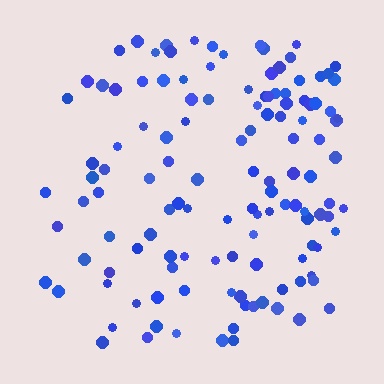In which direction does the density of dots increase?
From left to right, with the right side densest.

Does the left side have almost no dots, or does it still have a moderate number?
Still a moderate number, just noticeably fewer than the right.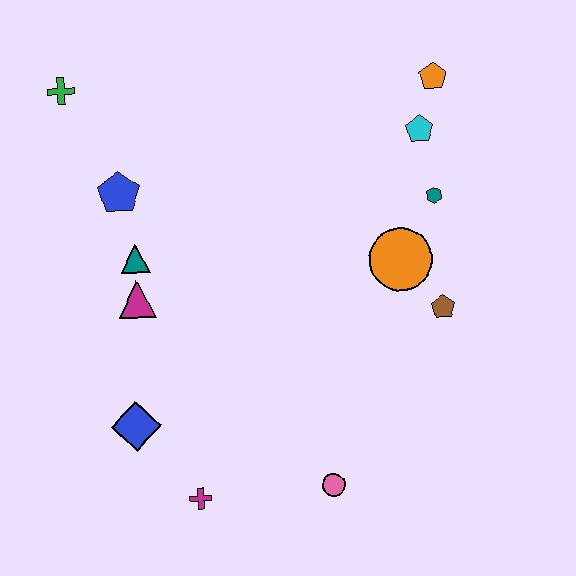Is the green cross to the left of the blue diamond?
Yes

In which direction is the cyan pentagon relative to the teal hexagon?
The cyan pentagon is above the teal hexagon.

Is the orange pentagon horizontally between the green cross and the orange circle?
No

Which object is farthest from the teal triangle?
The orange pentagon is farthest from the teal triangle.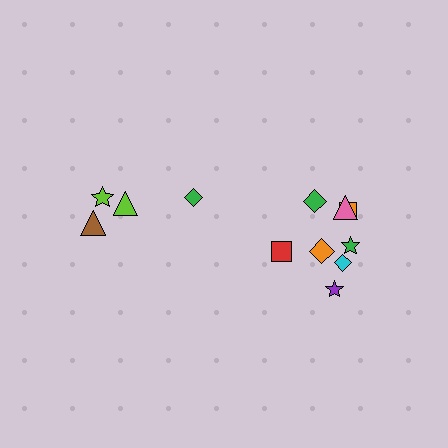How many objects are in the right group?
There are 8 objects.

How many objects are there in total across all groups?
There are 12 objects.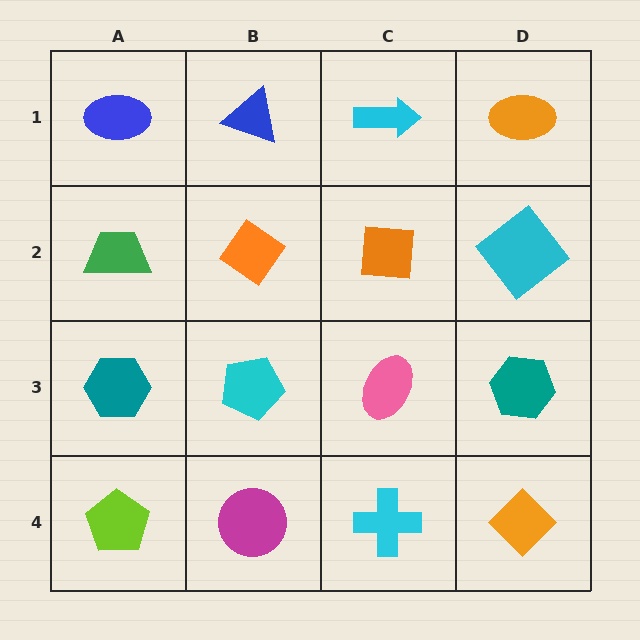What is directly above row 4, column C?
A pink ellipse.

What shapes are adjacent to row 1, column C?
An orange square (row 2, column C), a blue triangle (row 1, column B), an orange ellipse (row 1, column D).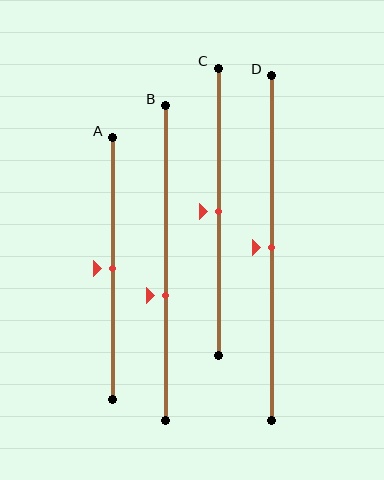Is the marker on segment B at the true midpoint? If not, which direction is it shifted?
No, the marker on segment B is shifted downward by about 10% of the segment length.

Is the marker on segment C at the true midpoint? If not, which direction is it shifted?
Yes, the marker on segment C is at the true midpoint.